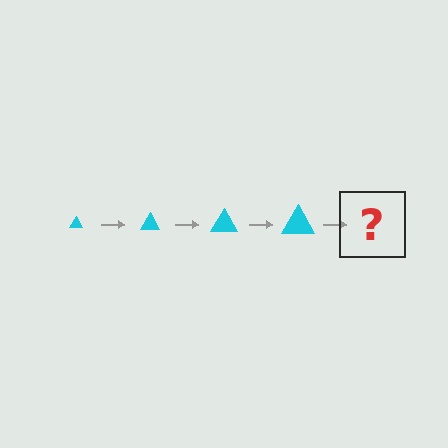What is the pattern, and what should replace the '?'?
The pattern is that the triangle gets progressively larger each step. The '?' should be a cyan triangle, larger than the previous one.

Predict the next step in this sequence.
The next step is a cyan triangle, larger than the previous one.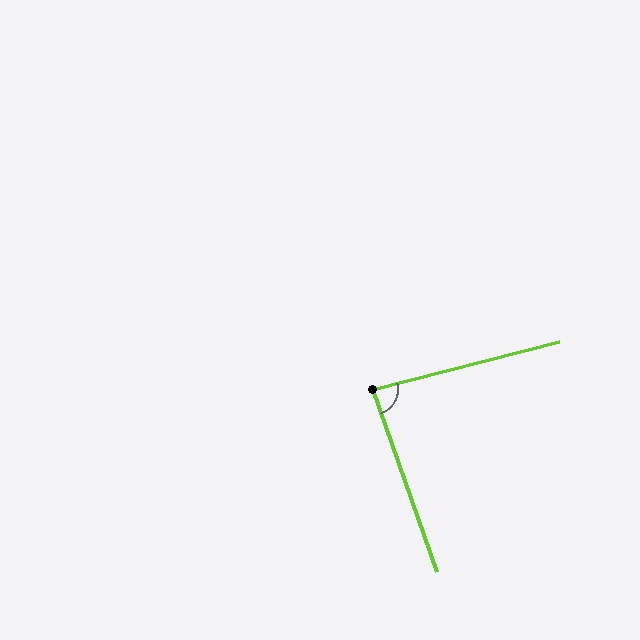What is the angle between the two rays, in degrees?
Approximately 85 degrees.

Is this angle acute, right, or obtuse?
It is acute.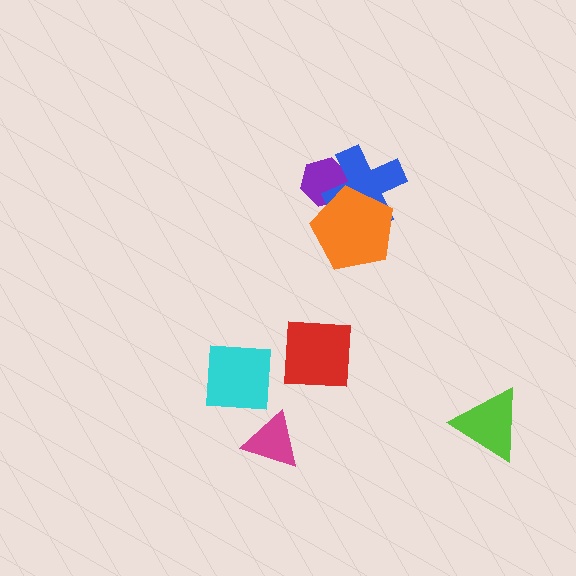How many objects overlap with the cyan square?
0 objects overlap with the cyan square.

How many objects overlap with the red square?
0 objects overlap with the red square.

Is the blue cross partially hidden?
Yes, it is partially covered by another shape.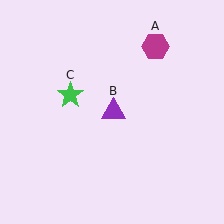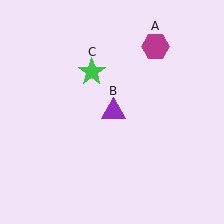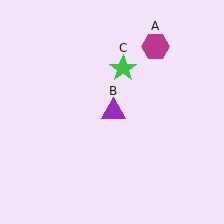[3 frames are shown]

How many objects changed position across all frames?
1 object changed position: green star (object C).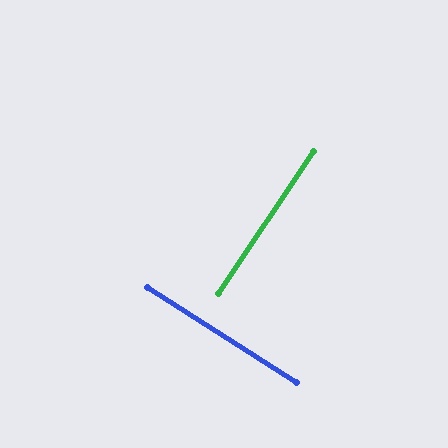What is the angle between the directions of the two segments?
Approximately 89 degrees.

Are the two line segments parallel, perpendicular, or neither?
Perpendicular — they meet at approximately 89°.